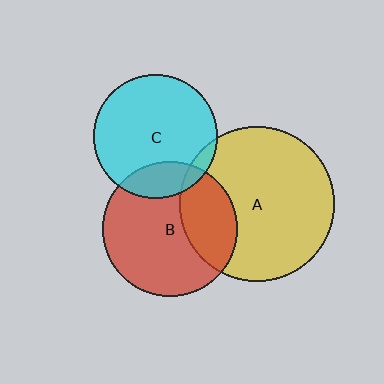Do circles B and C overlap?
Yes.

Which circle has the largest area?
Circle A (yellow).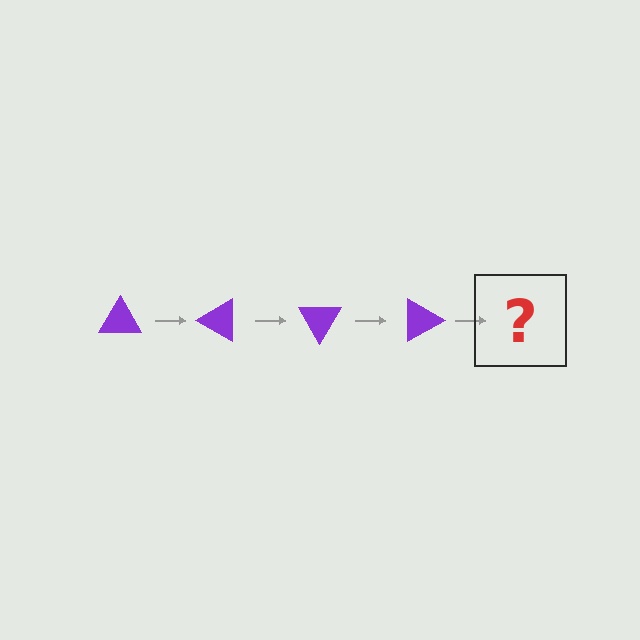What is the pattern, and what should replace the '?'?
The pattern is that the triangle rotates 30 degrees each step. The '?' should be a purple triangle rotated 120 degrees.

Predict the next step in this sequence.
The next step is a purple triangle rotated 120 degrees.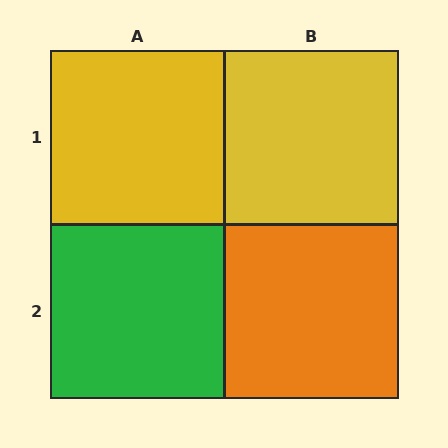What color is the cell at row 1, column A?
Yellow.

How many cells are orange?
1 cell is orange.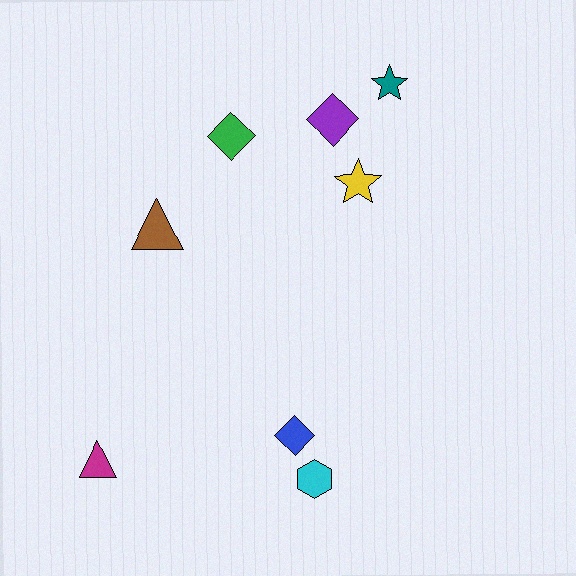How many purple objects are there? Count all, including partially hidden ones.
There is 1 purple object.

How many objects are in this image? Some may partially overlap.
There are 8 objects.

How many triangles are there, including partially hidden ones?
There are 2 triangles.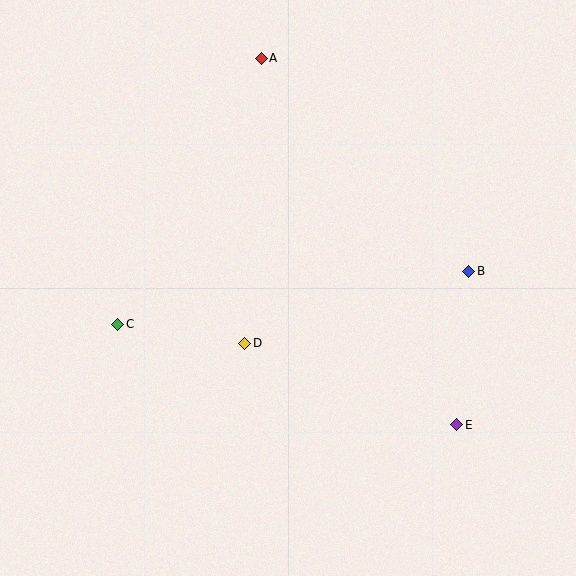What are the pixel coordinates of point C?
Point C is at (118, 324).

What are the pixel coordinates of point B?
Point B is at (469, 271).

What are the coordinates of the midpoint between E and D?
The midpoint between E and D is at (351, 384).